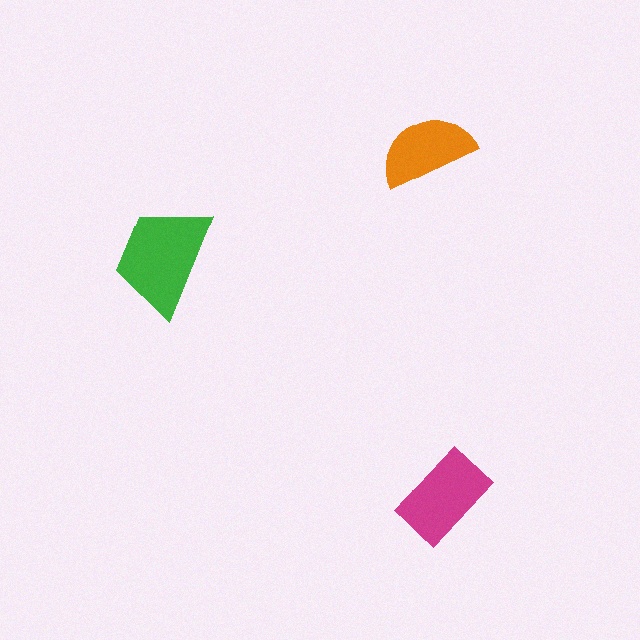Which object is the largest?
The green trapezoid.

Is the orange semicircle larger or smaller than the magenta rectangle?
Smaller.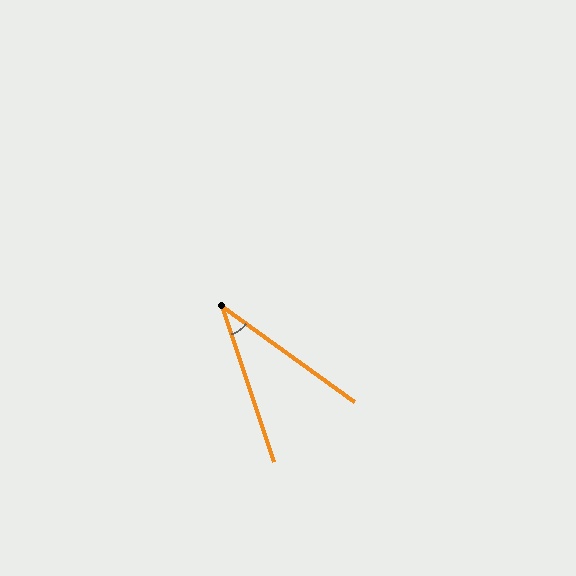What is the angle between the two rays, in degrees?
Approximately 36 degrees.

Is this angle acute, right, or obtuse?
It is acute.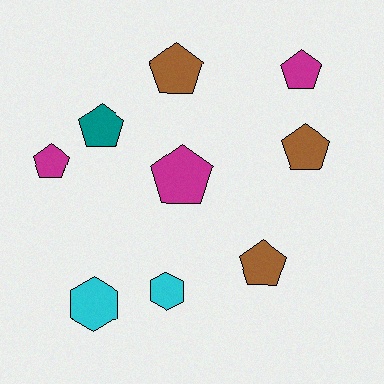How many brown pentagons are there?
There are 3 brown pentagons.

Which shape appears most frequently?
Pentagon, with 7 objects.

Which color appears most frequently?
Magenta, with 3 objects.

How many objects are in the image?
There are 9 objects.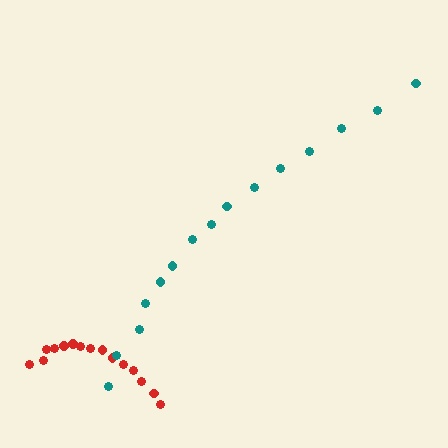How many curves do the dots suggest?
There are 2 distinct paths.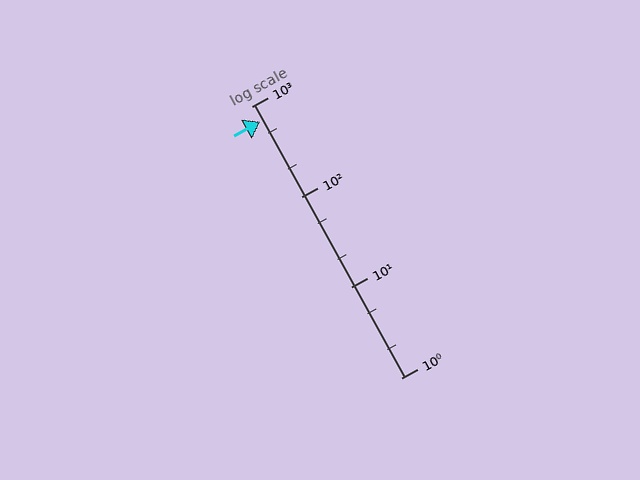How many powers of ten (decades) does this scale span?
The scale spans 3 decades, from 1 to 1000.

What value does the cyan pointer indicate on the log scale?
The pointer indicates approximately 670.